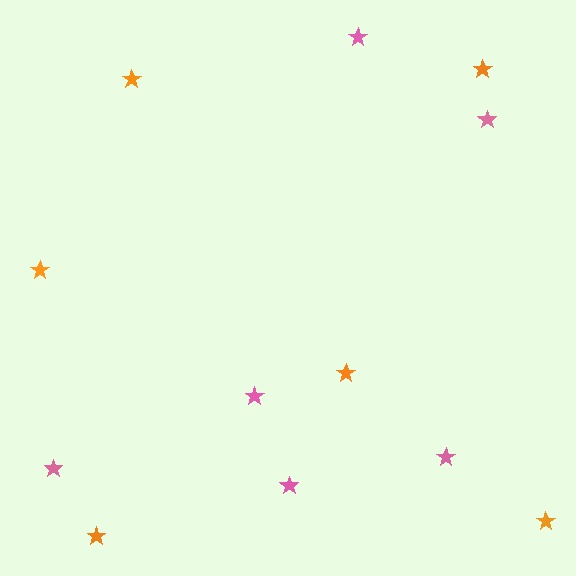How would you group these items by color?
There are 2 groups: one group of orange stars (6) and one group of pink stars (6).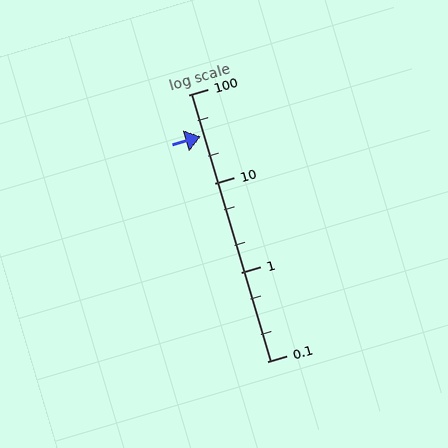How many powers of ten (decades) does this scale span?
The scale spans 3 decades, from 0.1 to 100.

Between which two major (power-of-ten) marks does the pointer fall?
The pointer is between 10 and 100.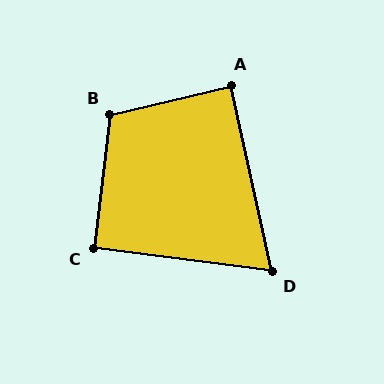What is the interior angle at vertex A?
Approximately 89 degrees (approximately right).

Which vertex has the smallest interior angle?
D, at approximately 70 degrees.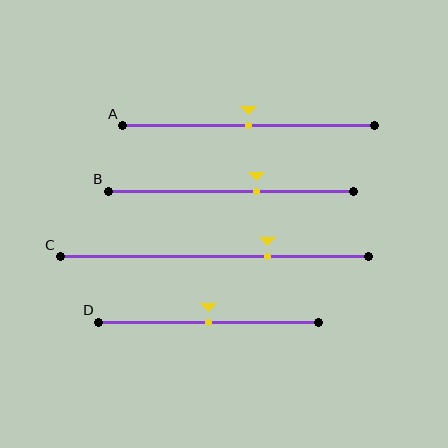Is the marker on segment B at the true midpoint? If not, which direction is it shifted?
No, the marker on segment B is shifted to the right by about 10% of the segment length.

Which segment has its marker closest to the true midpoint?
Segment A has its marker closest to the true midpoint.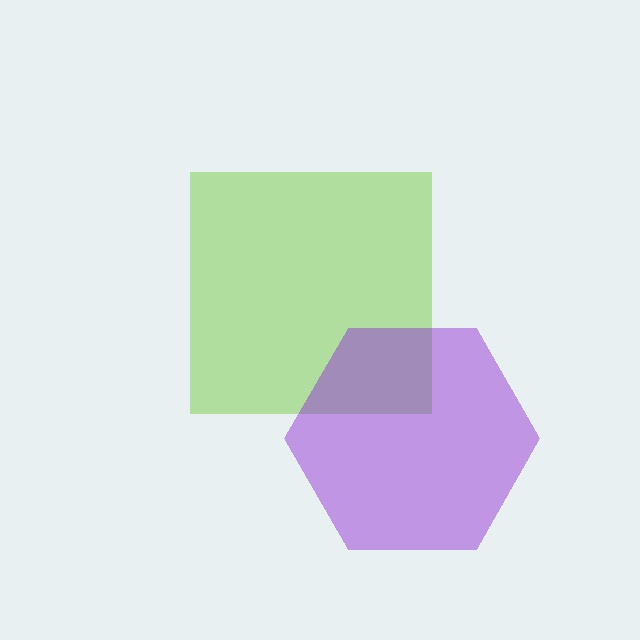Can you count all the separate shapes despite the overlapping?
Yes, there are 2 separate shapes.